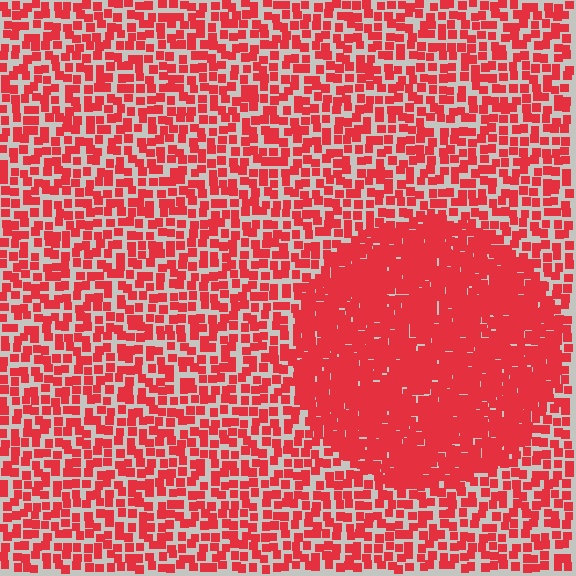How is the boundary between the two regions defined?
The boundary is defined by a change in element density (approximately 2.1x ratio). All elements are the same color, size, and shape.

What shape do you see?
I see a circle.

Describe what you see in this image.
The image contains small red elements arranged at two different densities. A circle-shaped region is visible where the elements are more densely packed than the surrounding area.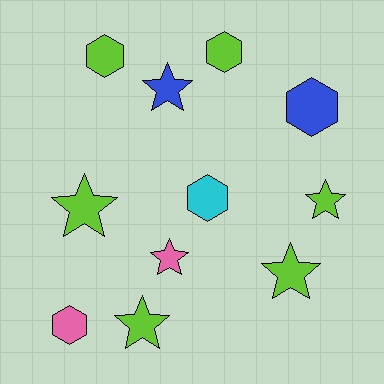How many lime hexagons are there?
There are 2 lime hexagons.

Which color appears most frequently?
Lime, with 6 objects.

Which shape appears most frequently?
Star, with 6 objects.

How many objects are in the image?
There are 11 objects.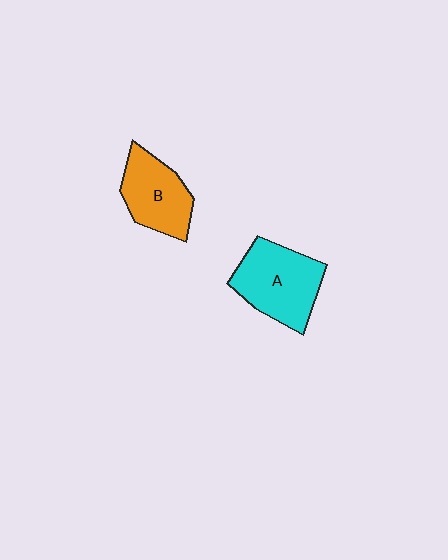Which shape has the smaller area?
Shape B (orange).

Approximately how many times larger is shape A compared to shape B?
Approximately 1.2 times.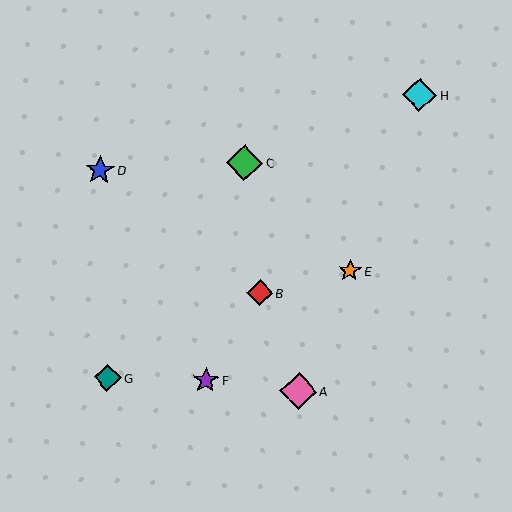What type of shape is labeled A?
Shape A is a pink diamond.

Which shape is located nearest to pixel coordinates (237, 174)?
The green diamond (labeled C) at (245, 163) is nearest to that location.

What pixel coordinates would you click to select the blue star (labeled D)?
Click at (100, 170) to select the blue star D.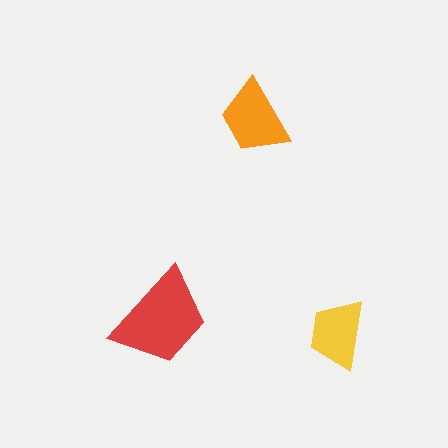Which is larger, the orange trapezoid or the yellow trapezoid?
The orange one.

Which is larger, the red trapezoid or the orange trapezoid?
The red one.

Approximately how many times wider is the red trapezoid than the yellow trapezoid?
About 1.5 times wider.